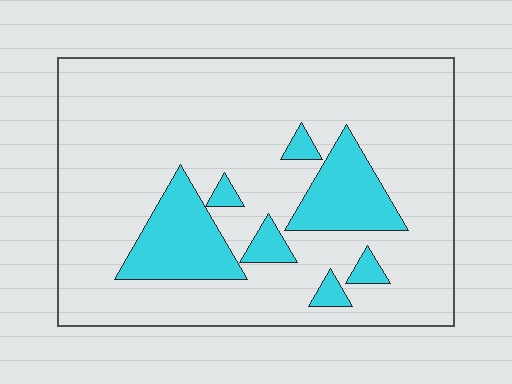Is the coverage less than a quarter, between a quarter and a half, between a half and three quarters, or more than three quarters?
Less than a quarter.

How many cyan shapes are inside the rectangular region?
7.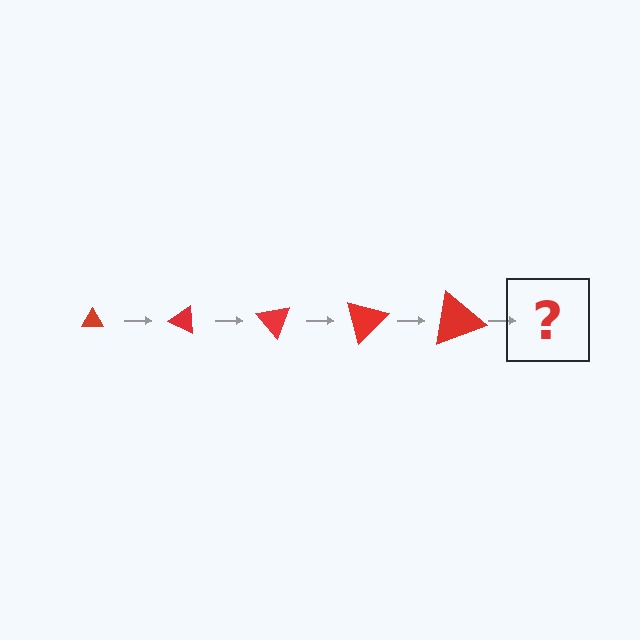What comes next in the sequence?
The next element should be a triangle, larger than the previous one and rotated 125 degrees from the start.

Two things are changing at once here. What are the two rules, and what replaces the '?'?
The two rules are that the triangle grows larger each step and it rotates 25 degrees each step. The '?' should be a triangle, larger than the previous one and rotated 125 degrees from the start.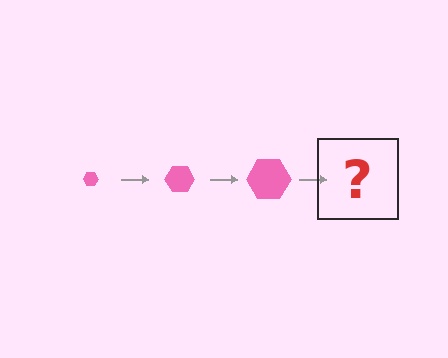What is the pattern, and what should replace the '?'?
The pattern is that the hexagon gets progressively larger each step. The '?' should be a pink hexagon, larger than the previous one.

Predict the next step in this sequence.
The next step is a pink hexagon, larger than the previous one.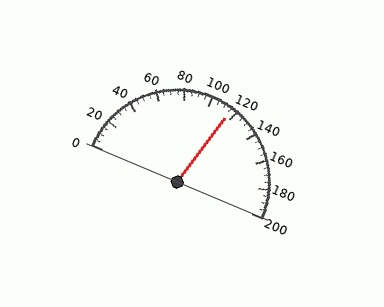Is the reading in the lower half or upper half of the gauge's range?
The reading is in the upper half of the range (0 to 200).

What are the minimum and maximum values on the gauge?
The gauge ranges from 0 to 200.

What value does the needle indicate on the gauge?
The needle indicates approximately 115.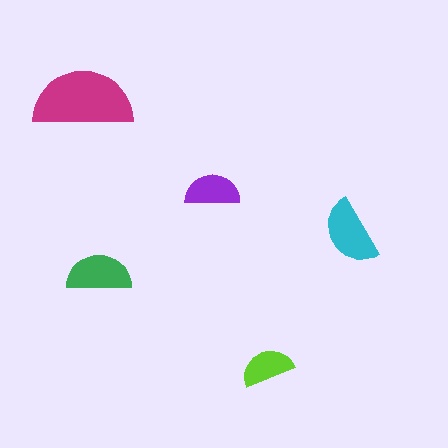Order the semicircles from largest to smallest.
the magenta one, the cyan one, the green one, the purple one, the lime one.